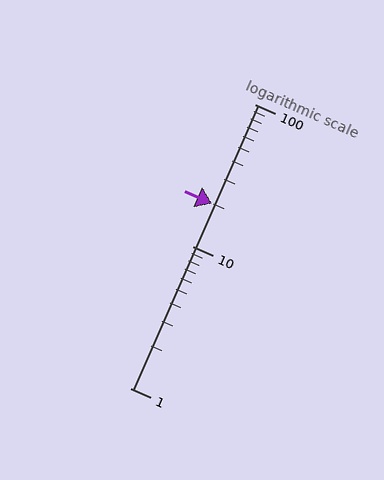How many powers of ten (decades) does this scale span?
The scale spans 2 decades, from 1 to 100.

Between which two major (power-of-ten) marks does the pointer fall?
The pointer is between 10 and 100.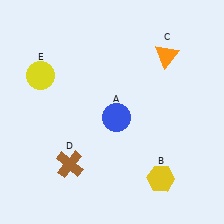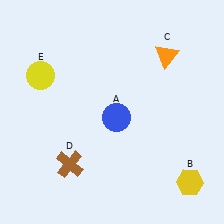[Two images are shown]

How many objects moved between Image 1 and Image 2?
1 object moved between the two images.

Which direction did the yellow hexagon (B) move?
The yellow hexagon (B) moved right.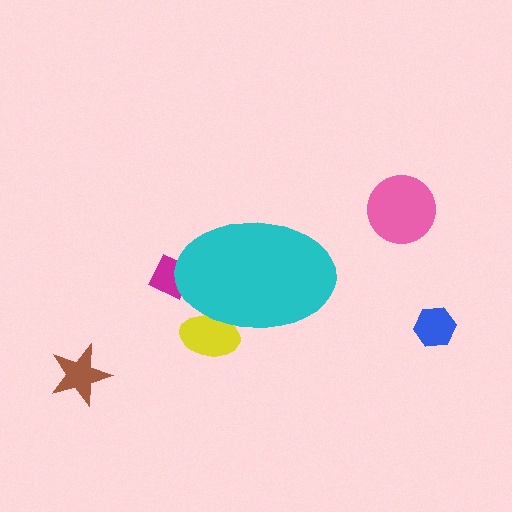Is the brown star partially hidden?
No, the brown star is fully visible.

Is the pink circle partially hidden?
No, the pink circle is fully visible.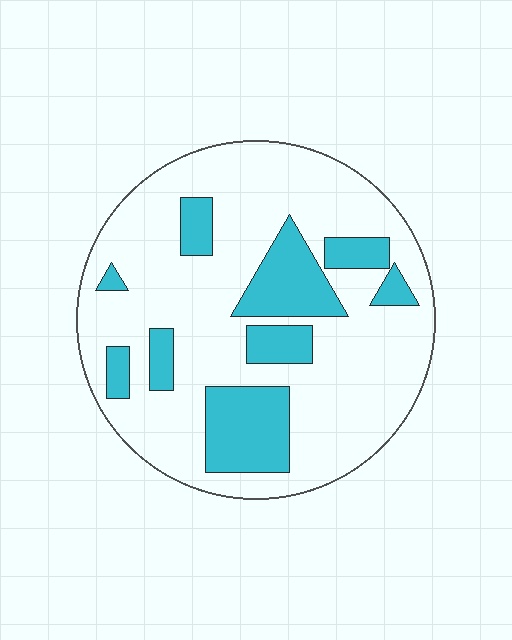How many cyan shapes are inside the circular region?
9.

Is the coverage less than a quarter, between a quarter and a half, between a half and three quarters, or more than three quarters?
Less than a quarter.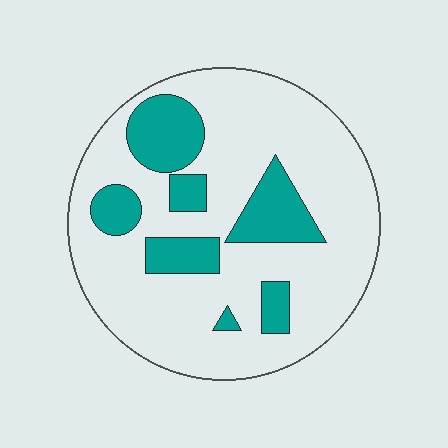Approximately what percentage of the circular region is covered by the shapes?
Approximately 25%.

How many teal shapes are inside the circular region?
7.